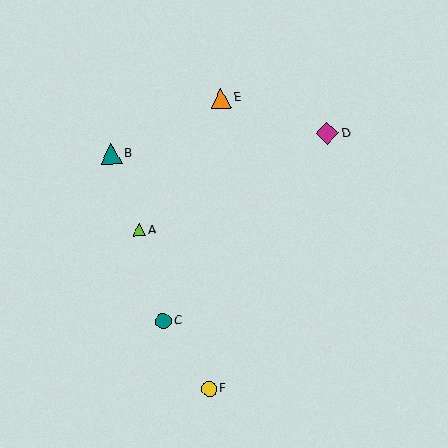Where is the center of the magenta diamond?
The center of the magenta diamond is at (327, 133).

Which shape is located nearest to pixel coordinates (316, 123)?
The magenta diamond (labeled D) at (327, 133) is nearest to that location.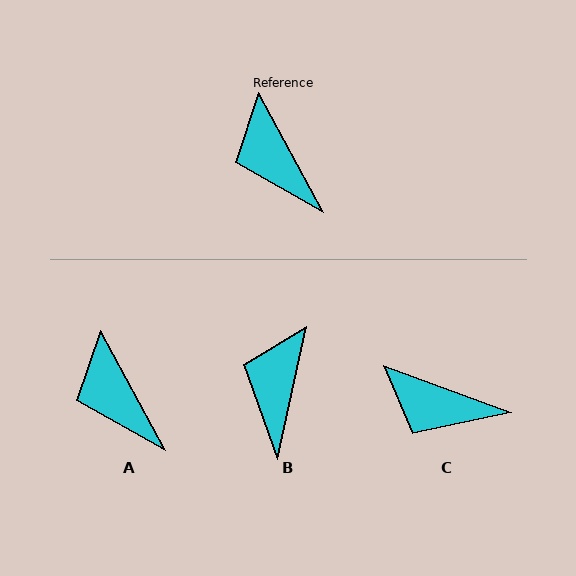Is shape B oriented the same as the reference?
No, it is off by about 41 degrees.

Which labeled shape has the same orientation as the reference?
A.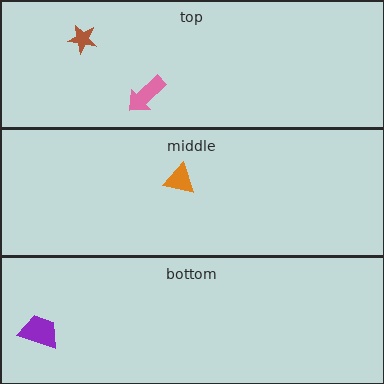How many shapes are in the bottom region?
1.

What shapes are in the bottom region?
The purple trapezoid.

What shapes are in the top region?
The pink arrow, the brown star.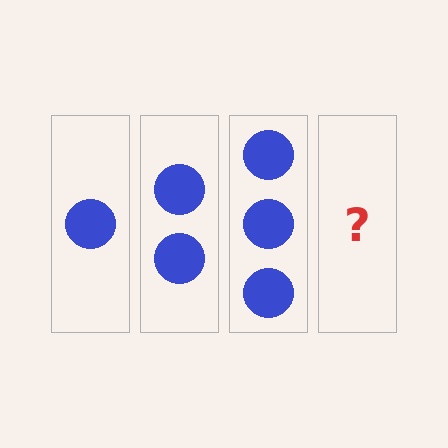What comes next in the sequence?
The next element should be 4 circles.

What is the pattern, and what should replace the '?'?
The pattern is that each step adds one more circle. The '?' should be 4 circles.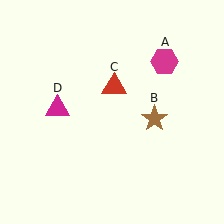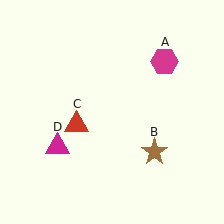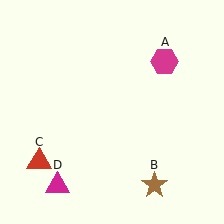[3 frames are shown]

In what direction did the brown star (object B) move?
The brown star (object B) moved down.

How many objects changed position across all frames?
3 objects changed position: brown star (object B), red triangle (object C), magenta triangle (object D).